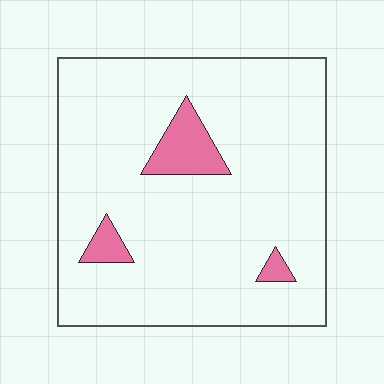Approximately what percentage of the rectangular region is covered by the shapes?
Approximately 10%.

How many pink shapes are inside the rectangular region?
3.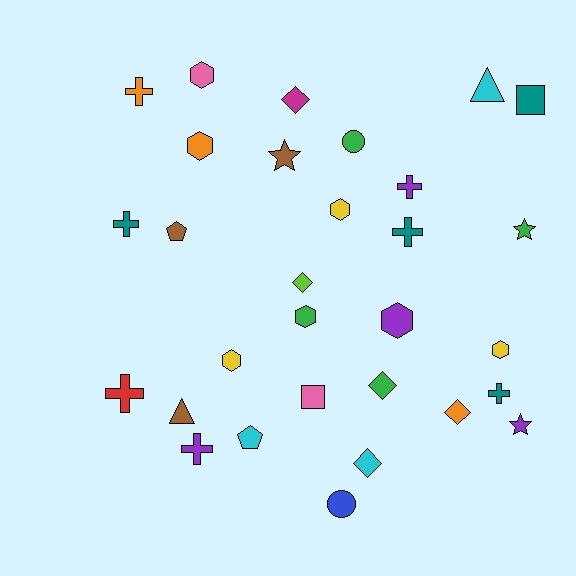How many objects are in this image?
There are 30 objects.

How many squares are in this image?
There are 2 squares.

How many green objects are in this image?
There are 4 green objects.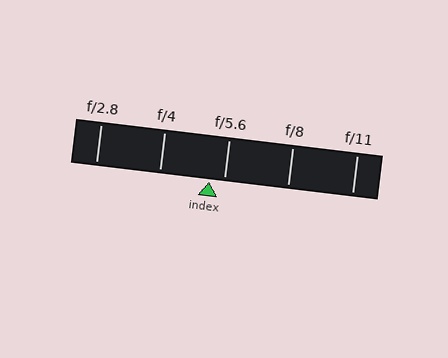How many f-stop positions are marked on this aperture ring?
There are 5 f-stop positions marked.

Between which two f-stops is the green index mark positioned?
The index mark is between f/4 and f/5.6.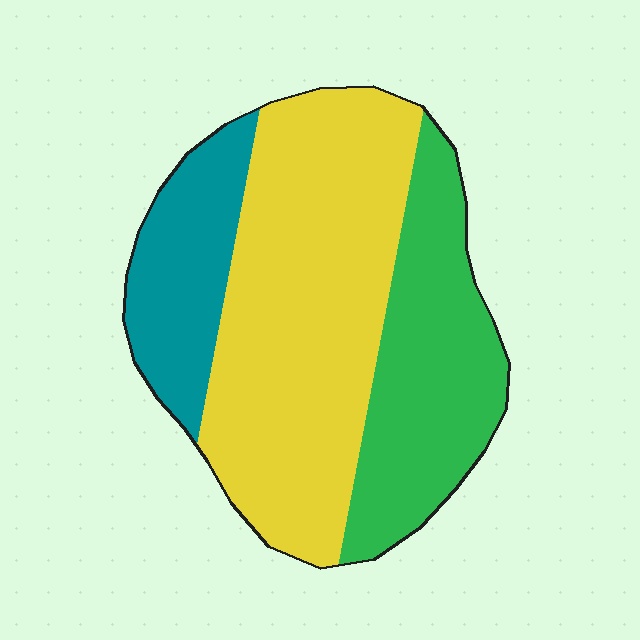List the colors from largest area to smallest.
From largest to smallest: yellow, green, teal.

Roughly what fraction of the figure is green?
Green takes up between a quarter and a half of the figure.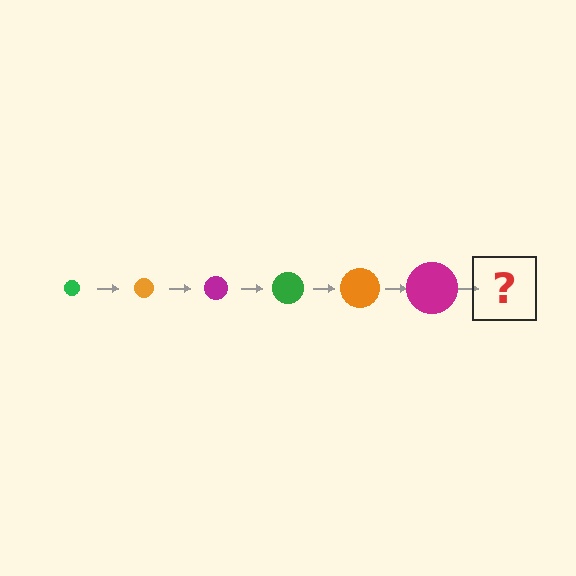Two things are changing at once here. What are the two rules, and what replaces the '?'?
The two rules are that the circle grows larger each step and the color cycles through green, orange, and magenta. The '?' should be a green circle, larger than the previous one.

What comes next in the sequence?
The next element should be a green circle, larger than the previous one.